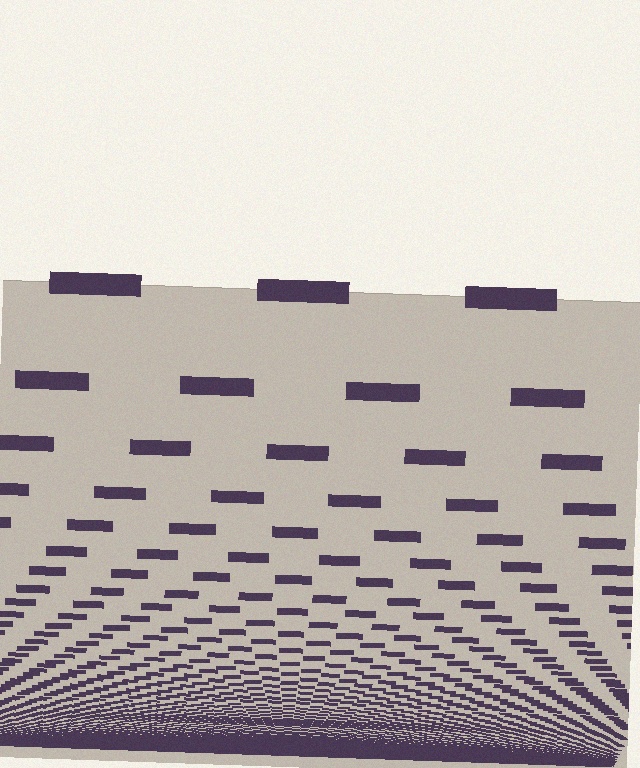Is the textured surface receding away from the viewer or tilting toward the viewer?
The surface appears to tilt toward the viewer. Texture elements get larger and sparser toward the top.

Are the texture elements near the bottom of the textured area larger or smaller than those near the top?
Smaller. The gradient is inverted — elements near the bottom are smaller and denser.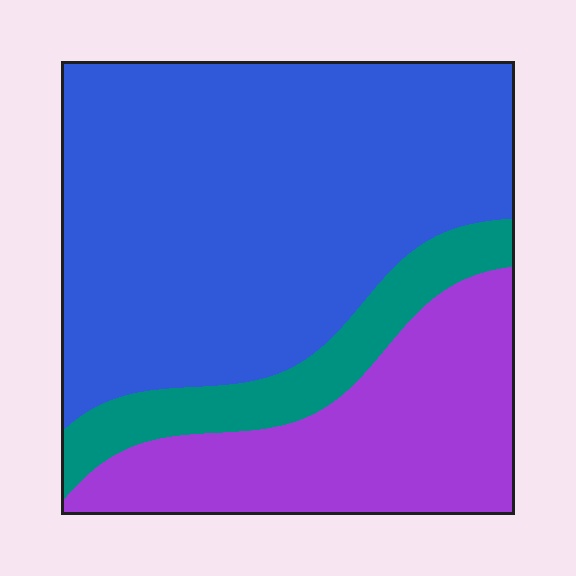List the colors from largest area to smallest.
From largest to smallest: blue, purple, teal.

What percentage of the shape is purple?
Purple covers roughly 25% of the shape.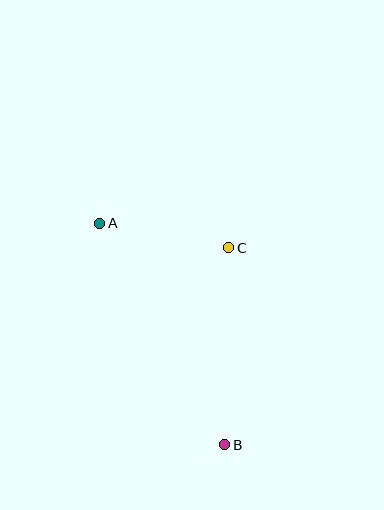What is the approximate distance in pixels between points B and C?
The distance between B and C is approximately 197 pixels.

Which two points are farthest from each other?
Points A and B are farthest from each other.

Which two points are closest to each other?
Points A and C are closest to each other.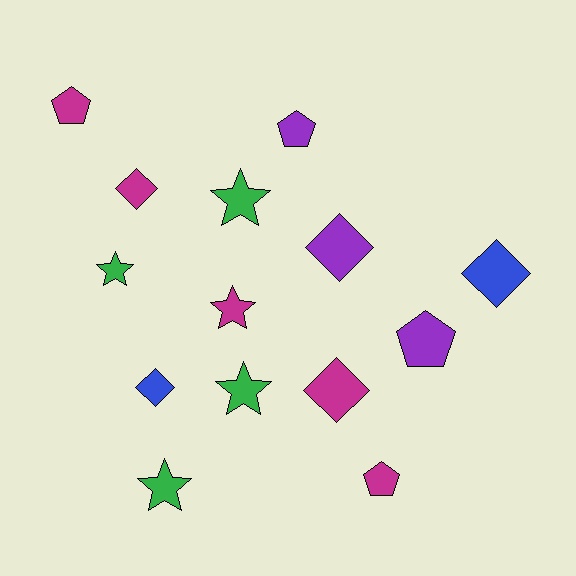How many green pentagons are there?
There are no green pentagons.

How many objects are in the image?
There are 14 objects.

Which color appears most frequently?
Magenta, with 5 objects.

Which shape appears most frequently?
Diamond, with 5 objects.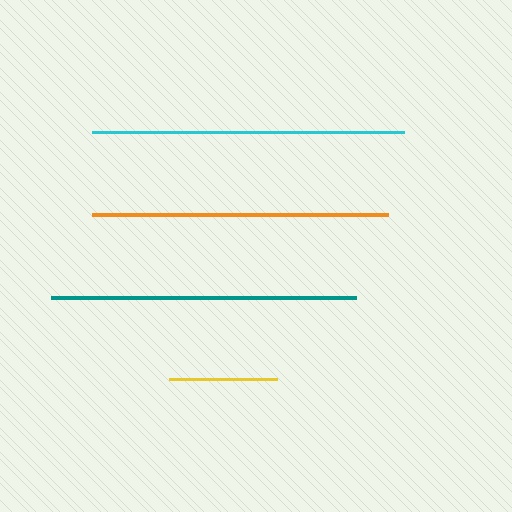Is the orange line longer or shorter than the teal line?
The teal line is longer than the orange line.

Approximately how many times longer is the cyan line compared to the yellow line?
The cyan line is approximately 2.9 times the length of the yellow line.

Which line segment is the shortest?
The yellow line is the shortest at approximately 108 pixels.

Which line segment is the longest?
The cyan line is the longest at approximately 312 pixels.